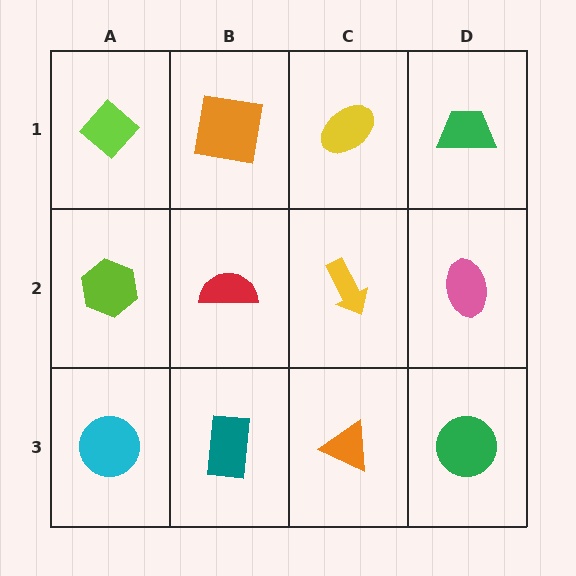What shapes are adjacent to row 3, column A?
A lime hexagon (row 2, column A), a teal rectangle (row 3, column B).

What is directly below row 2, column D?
A green circle.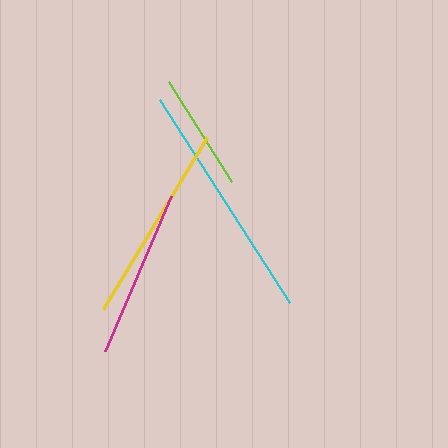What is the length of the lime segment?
The lime segment is approximately 119 pixels long.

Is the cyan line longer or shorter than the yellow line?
The cyan line is longer than the yellow line.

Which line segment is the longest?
The cyan line is the longest at approximately 241 pixels.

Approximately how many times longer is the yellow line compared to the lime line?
The yellow line is approximately 1.7 times the length of the lime line.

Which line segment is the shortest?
The lime line is the shortest at approximately 119 pixels.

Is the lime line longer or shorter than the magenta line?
The magenta line is longer than the lime line.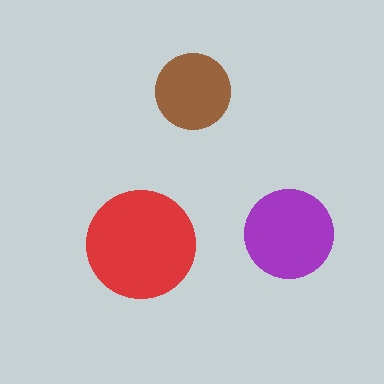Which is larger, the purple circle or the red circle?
The red one.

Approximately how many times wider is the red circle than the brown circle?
About 1.5 times wider.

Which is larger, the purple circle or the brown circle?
The purple one.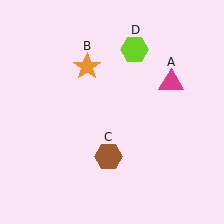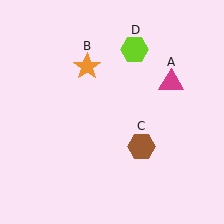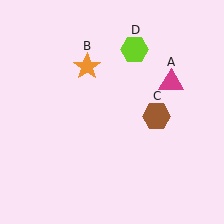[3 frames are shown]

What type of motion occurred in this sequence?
The brown hexagon (object C) rotated counterclockwise around the center of the scene.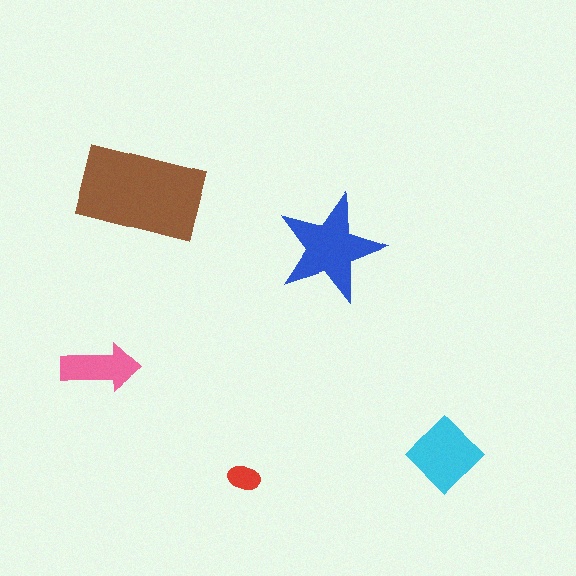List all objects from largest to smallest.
The brown rectangle, the blue star, the cyan diamond, the pink arrow, the red ellipse.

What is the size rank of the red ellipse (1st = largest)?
5th.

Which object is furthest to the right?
The cyan diamond is rightmost.